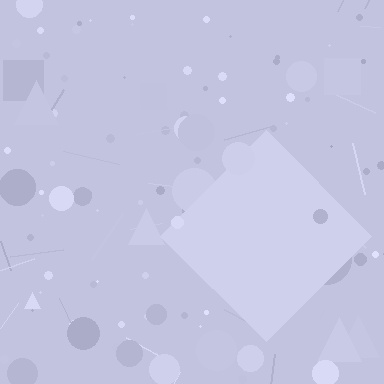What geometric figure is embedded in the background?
A diamond is embedded in the background.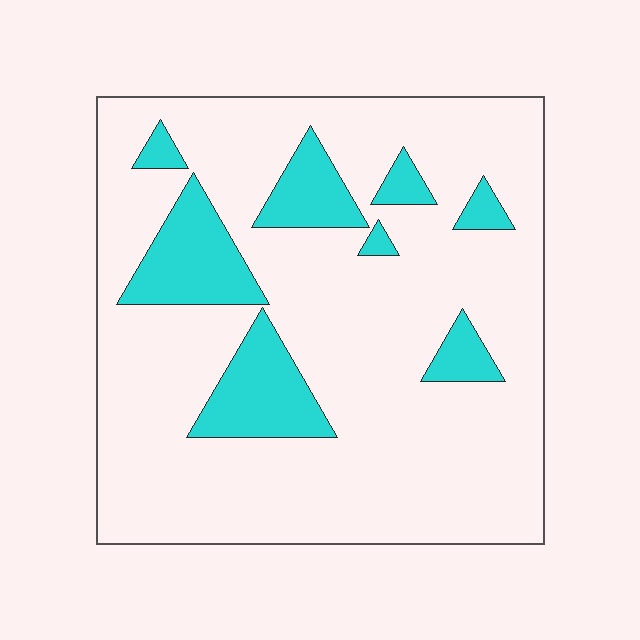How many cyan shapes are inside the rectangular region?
8.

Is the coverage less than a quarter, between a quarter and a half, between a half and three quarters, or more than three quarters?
Less than a quarter.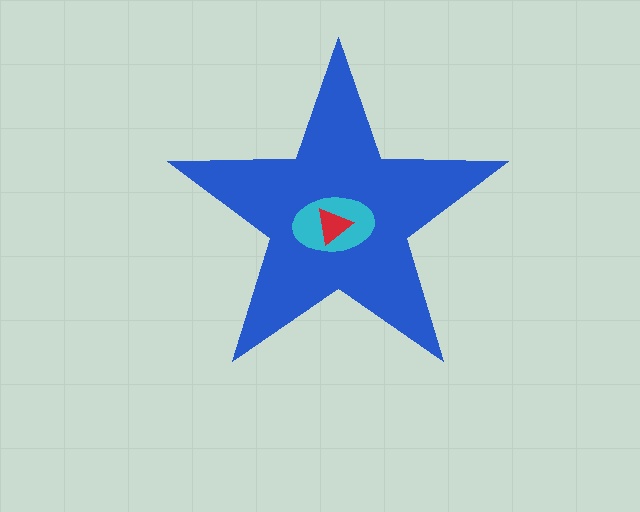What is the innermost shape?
The red triangle.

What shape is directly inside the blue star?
The cyan ellipse.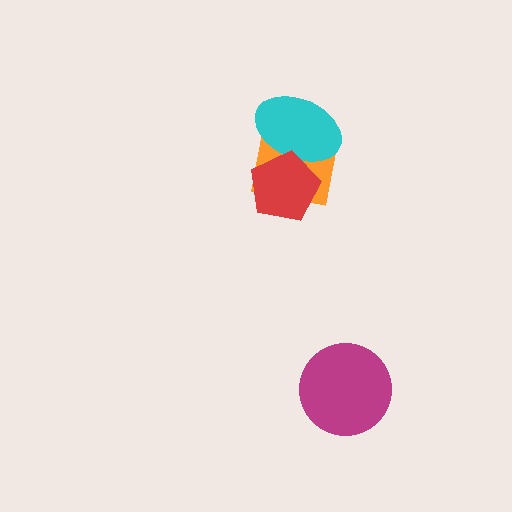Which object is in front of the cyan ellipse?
The red pentagon is in front of the cyan ellipse.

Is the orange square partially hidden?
Yes, it is partially covered by another shape.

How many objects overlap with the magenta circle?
0 objects overlap with the magenta circle.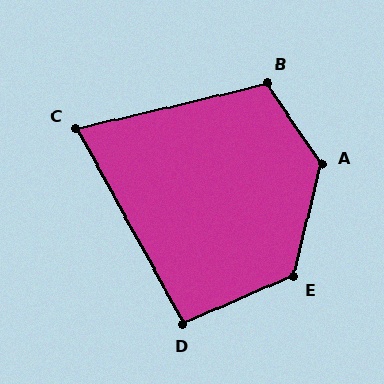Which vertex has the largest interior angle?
A, at approximately 133 degrees.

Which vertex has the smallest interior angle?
C, at approximately 75 degrees.